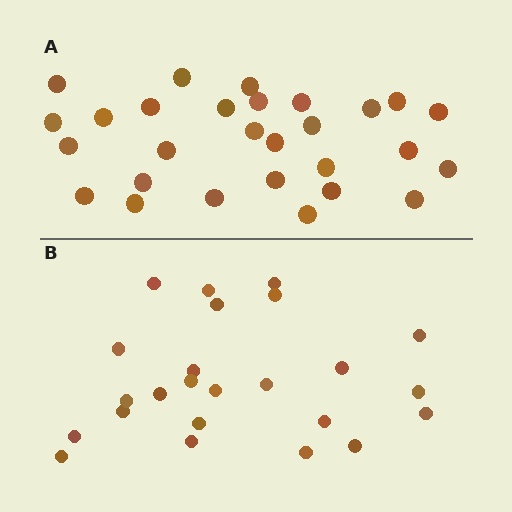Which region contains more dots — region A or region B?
Region A (the top region) has more dots.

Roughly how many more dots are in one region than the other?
Region A has about 4 more dots than region B.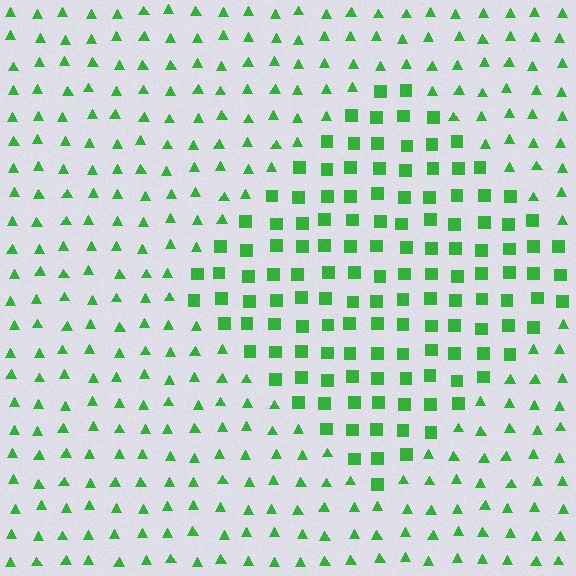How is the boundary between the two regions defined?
The boundary is defined by a change in element shape: squares inside vs. triangles outside. All elements share the same color and spacing.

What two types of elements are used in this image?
The image uses squares inside the diamond region and triangles outside it.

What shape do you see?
I see a diamond.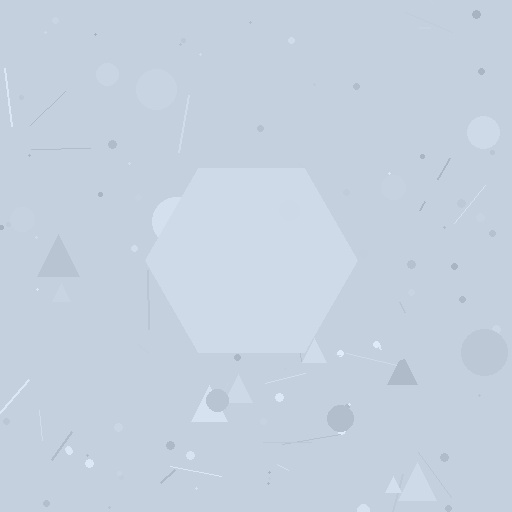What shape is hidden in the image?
A hexagon is hidden in the image.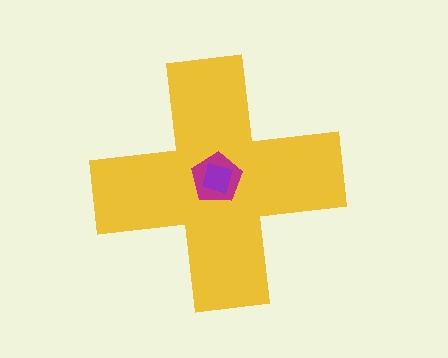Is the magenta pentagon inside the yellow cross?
Yes.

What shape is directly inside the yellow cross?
The magenta pentagon.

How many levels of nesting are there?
3.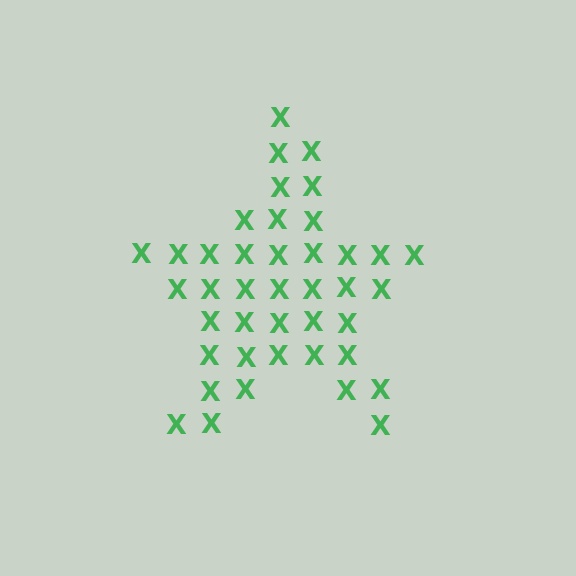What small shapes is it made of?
It is made of small letter X's.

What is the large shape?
The large shape is a star.